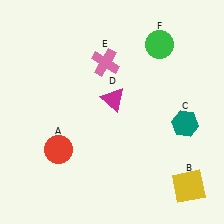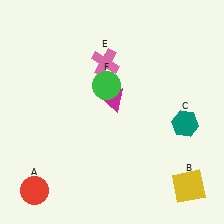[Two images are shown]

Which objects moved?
The objects that moved are: the red circle (A), the green circle (F).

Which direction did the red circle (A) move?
The red circle (A) moved down.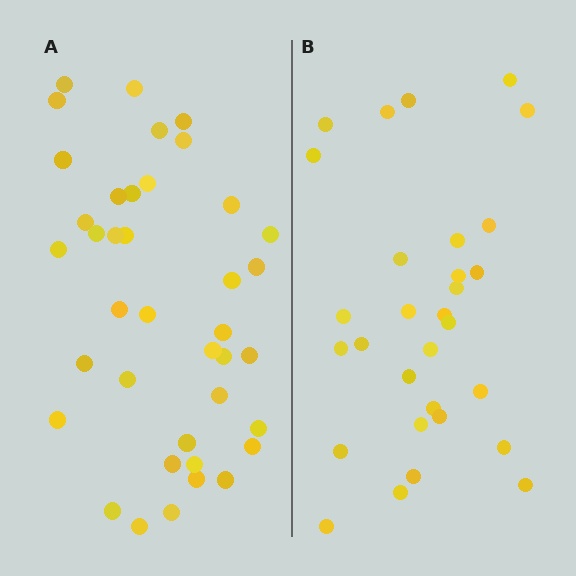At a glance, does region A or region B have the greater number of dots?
Region A (the left region) has more dots.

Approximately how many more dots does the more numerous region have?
Region A has roughly 8 or so more dots than region B.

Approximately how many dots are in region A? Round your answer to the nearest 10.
About 40 dots. (The exact count is 39, which rounds to 40.)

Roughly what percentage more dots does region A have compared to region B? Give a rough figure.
About 30% more.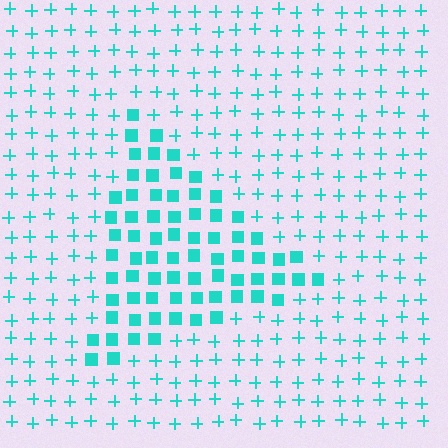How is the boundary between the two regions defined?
The boundary is defined by a change in element shape: squares inside vs. plus signs outside. All elements share the same color and spacing.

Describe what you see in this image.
The image is filled with small cyan elements arranged in a uniform grid. A triangle-shaped region contains squares, while the surrounding area contains plus signs. The boundary is defined purely by the change in element shape.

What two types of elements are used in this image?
The image uses squares inside the triangle region and plus signs outside it.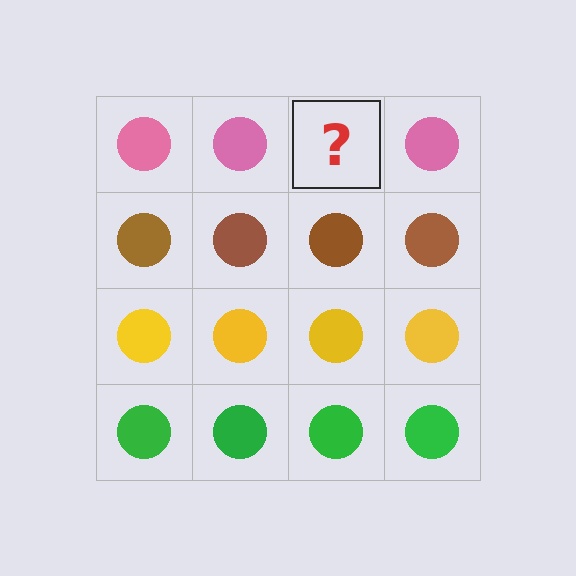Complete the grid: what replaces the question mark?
The question mark should be replaced with a pink circle.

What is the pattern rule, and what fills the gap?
The rule is that each row has a consistent color. The gap should be filled with a pink circle.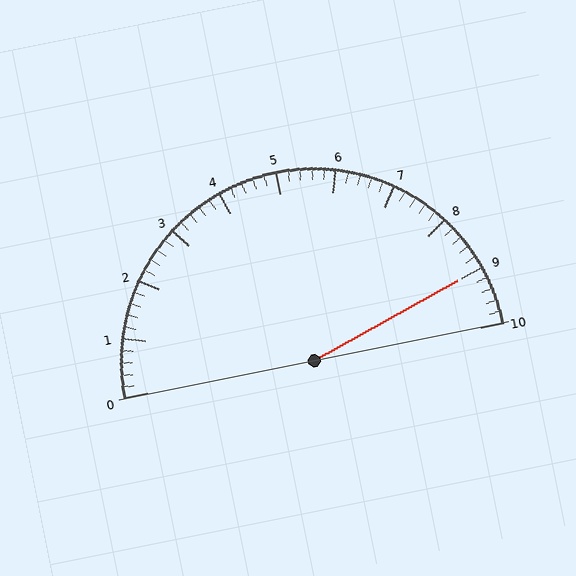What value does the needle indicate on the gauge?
The needle indicates approximately 9.0.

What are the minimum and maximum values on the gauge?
The gauge ranges from 0 to 10.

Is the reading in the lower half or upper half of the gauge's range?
The reading is in the upper half of the range (0 to 10).